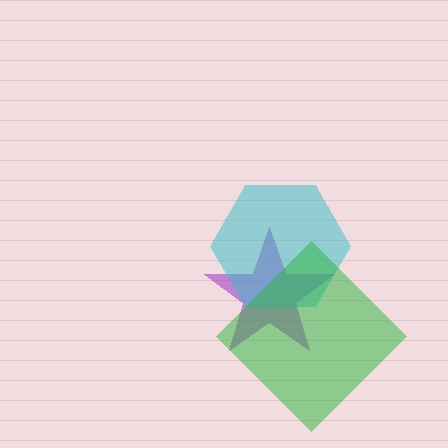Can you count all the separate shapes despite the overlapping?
Yes, there are 3 separate shapes.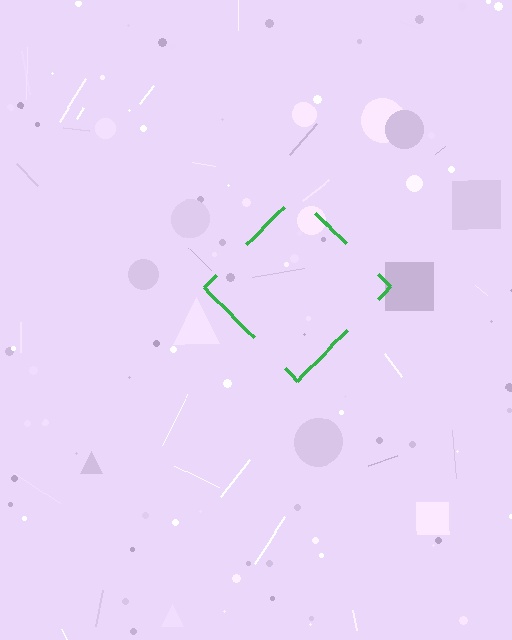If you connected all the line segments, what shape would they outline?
They would outline a diamond.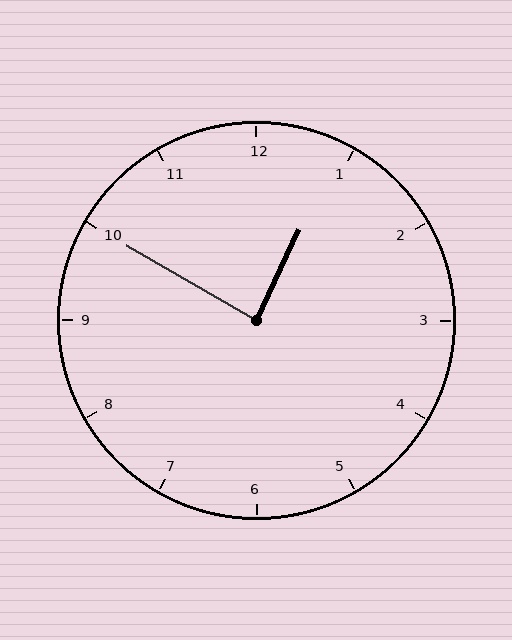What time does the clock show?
12:50.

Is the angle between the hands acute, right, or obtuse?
It is right.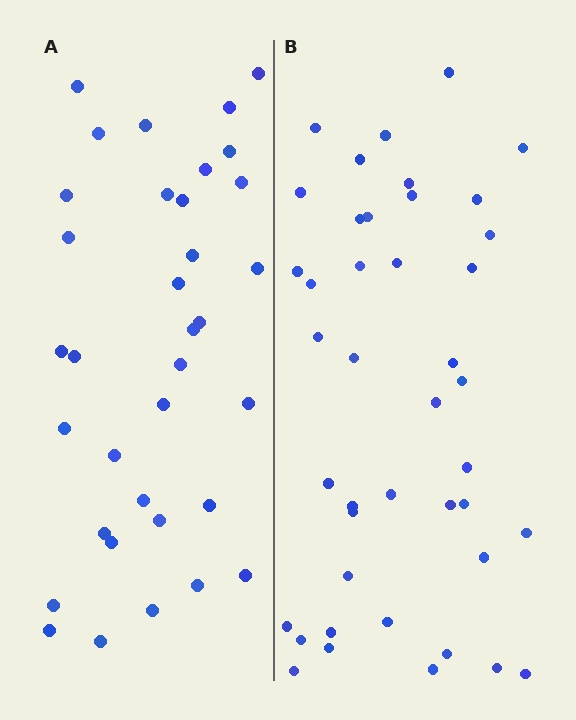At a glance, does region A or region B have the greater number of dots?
Region B (the right region) has more dots.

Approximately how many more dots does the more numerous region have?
Region B has roughly 8 or so more dots than region A.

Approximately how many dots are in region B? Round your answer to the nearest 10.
About 40 dots. (The exact count is 42, which rounds to 40.)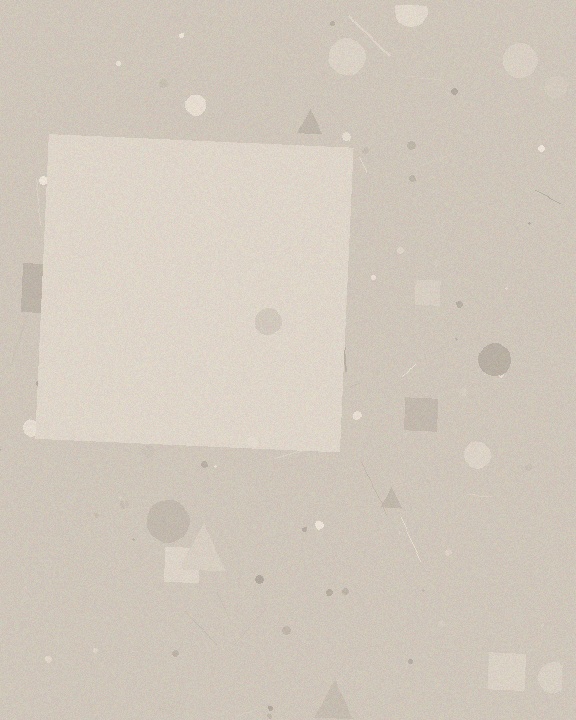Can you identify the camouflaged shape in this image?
The camouflaged shape is a square.